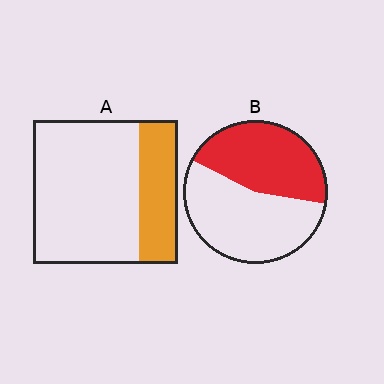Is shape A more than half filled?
No.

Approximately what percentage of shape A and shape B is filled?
A is approximately 25% and B is approximately 45%.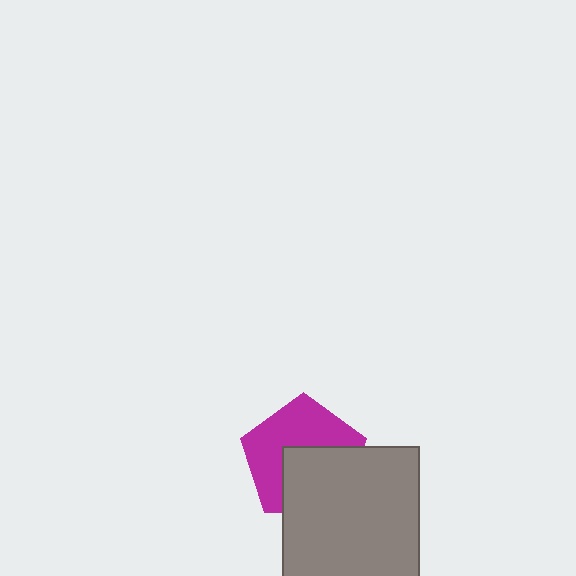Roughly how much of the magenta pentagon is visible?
About half of it is visible (roughly 54%).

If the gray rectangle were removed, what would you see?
You would see the complete magenta pentagon.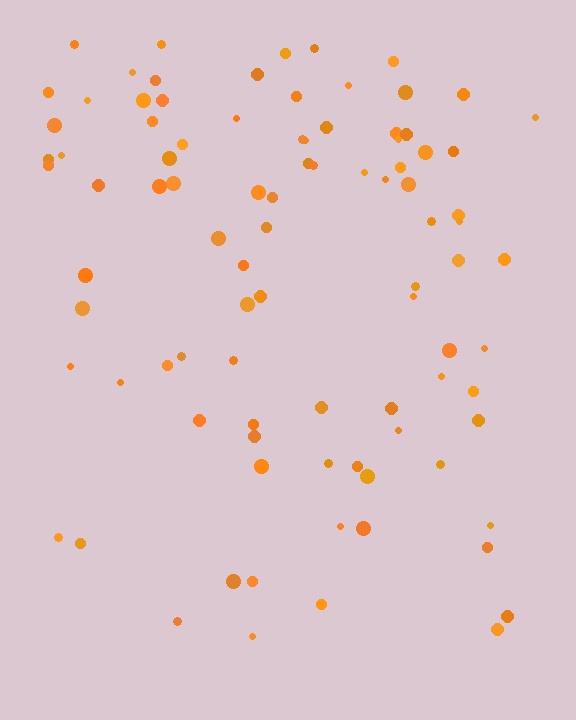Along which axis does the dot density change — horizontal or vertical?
Vertical.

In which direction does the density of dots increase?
From bottom to top, with the top side densest.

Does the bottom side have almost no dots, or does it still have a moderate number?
Still a moderate number, just noticeably fewer than the top.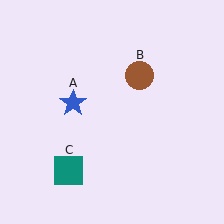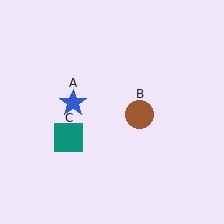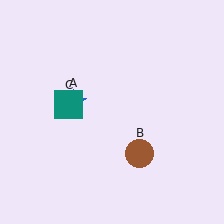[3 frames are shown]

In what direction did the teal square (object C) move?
The teal square (object C) moved up.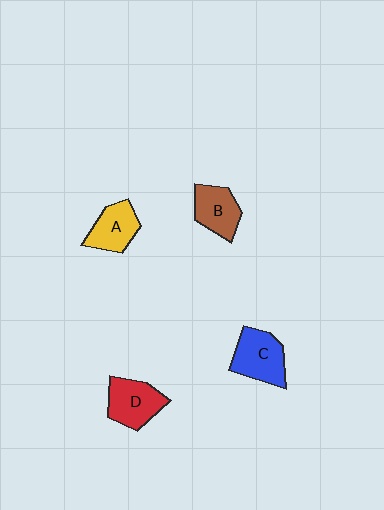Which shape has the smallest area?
Shape B (brown).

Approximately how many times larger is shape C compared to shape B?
Approximately 1.2 times.